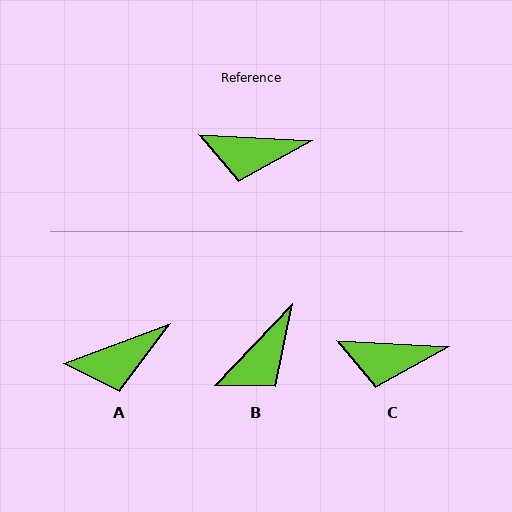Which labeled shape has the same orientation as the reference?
C.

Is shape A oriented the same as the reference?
No, it is off by about 24 degrees.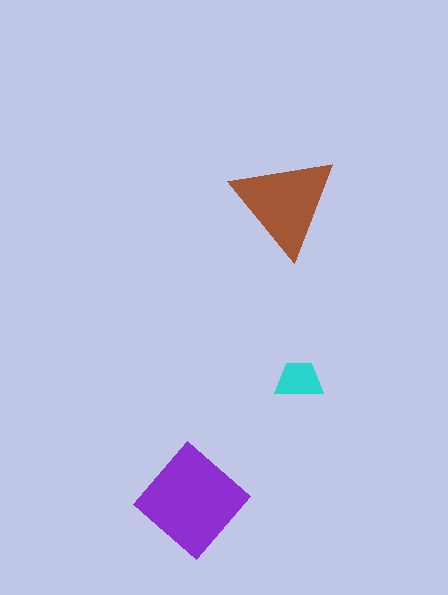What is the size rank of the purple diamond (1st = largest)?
1st.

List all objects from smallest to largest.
The cyan trapezoid, the brown triangle, the purple diamond.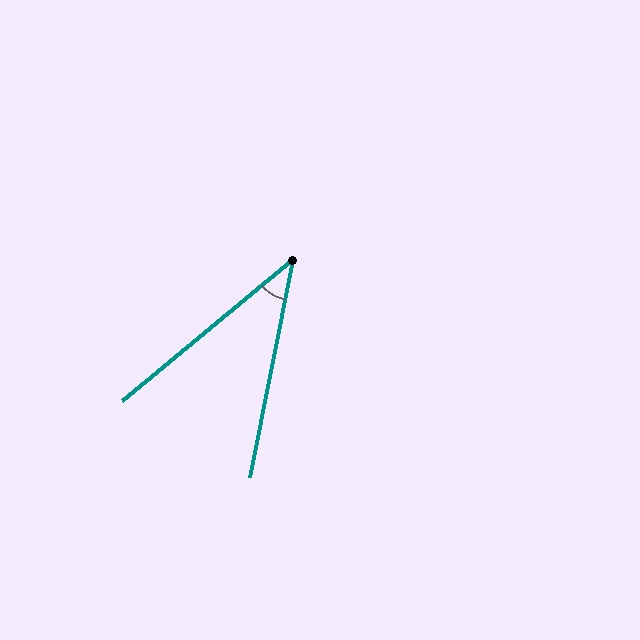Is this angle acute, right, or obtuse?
It is acute.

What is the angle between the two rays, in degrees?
Approximately 39 degrees.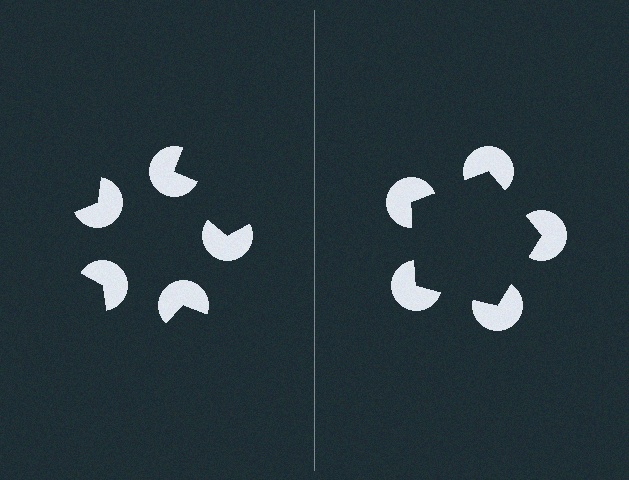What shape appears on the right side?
An illusory pentagon.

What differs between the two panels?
The pac-man discs are positioned identically on both sides; only the wedge orientations differ. On the right they align to a pentagon; on the left they are misaligned.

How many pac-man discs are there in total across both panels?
10 — 5 on each side.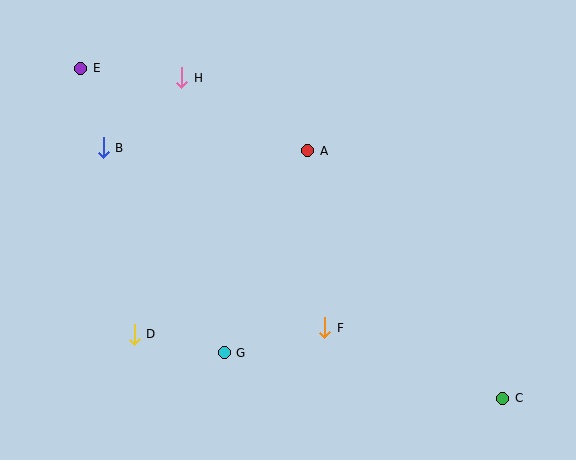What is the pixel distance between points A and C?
The distance between A and C is 315 pixels.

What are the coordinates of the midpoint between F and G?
The midpoint between F and G is at (275, 340).